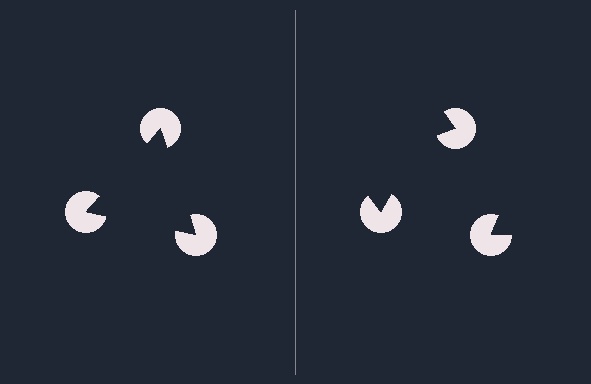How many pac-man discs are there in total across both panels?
6 — 3 on each side.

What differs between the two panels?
The pac-man discs are positioned identically on both sides; only the wedge orientations differ. On the left they align to a triangle; on the right they are misaligned.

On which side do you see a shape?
An illusory triangle appears on the left side. On the right side the wedge cuts are rotated, so no coherent shape forms.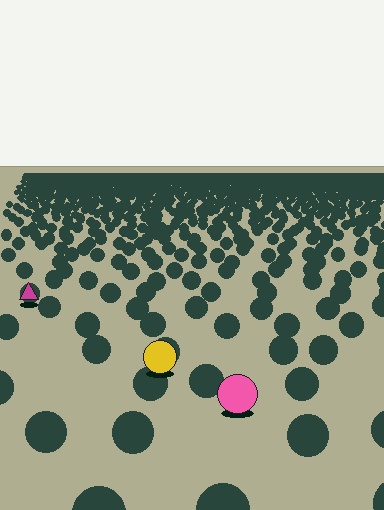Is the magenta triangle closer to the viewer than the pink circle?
No. The pink circle is closer — you can tell from the texture gradient: the ground texture is coarser near it.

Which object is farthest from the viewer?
The magenta triangle is farthest from the viewer. It appears smaller and the ground texture around it is denser.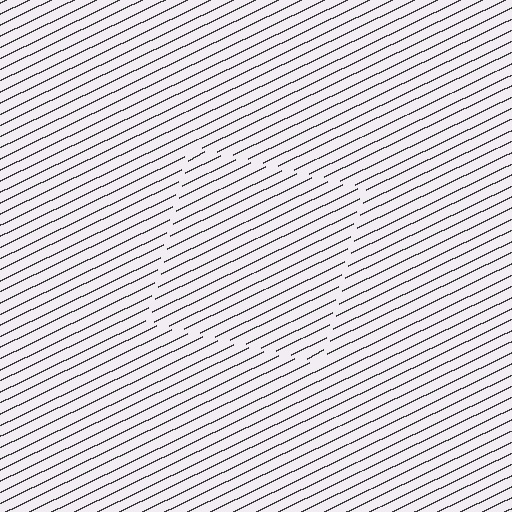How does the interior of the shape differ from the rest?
The interior of the shape contains the same grating, shifted by half a period — the contour is defined by the phase discontinuity where line-ends from the inner and outer gratings abut.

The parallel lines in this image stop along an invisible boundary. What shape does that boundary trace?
An illusory square. The interior of the shape contains the same grating, shifted by half a period — the contour is defined by the phase discontinuity where line-ends from the inner and outer gratings abut.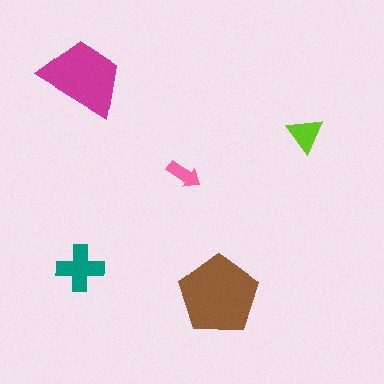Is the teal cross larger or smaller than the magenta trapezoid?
Smaller.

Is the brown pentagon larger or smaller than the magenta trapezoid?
Larger.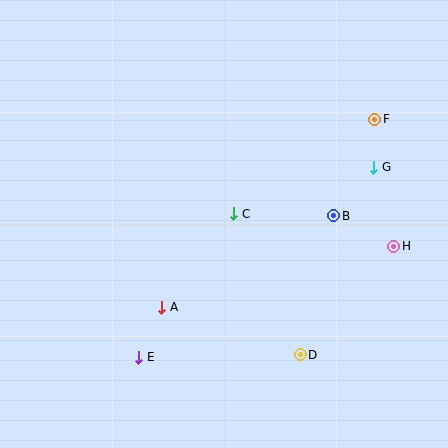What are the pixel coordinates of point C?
Point C is at (234, 214).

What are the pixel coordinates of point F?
Point F is at (375, 119).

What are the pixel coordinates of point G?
Point G is at (374, 167).